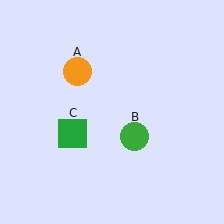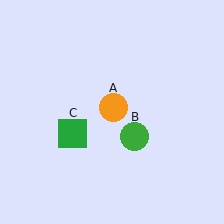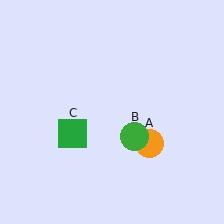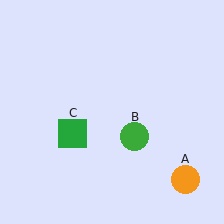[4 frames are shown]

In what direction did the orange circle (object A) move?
The orange circle (object A) moved down and to the right.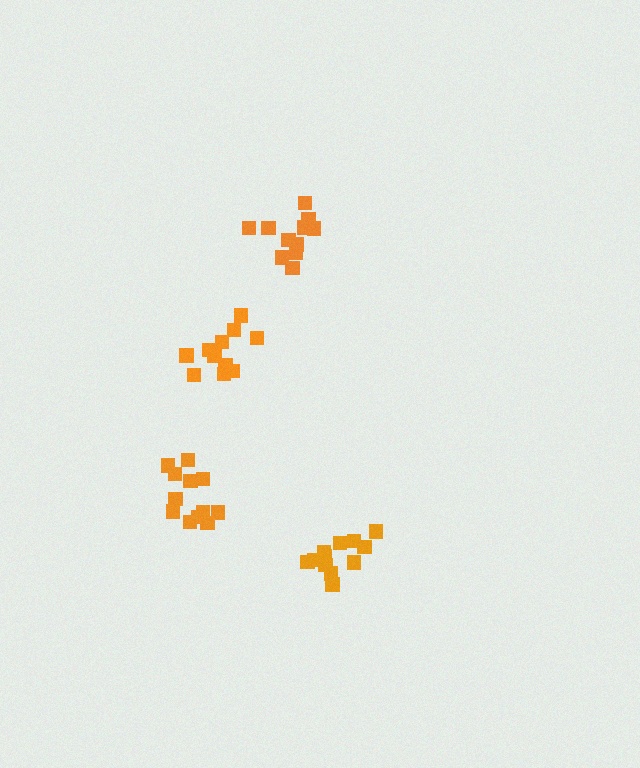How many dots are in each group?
Group 1: 11 dots, Group 2: 11 dots, Group 3: 12 dots, Group 4: 12 dots (46 total).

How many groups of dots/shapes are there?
There are 4 groups.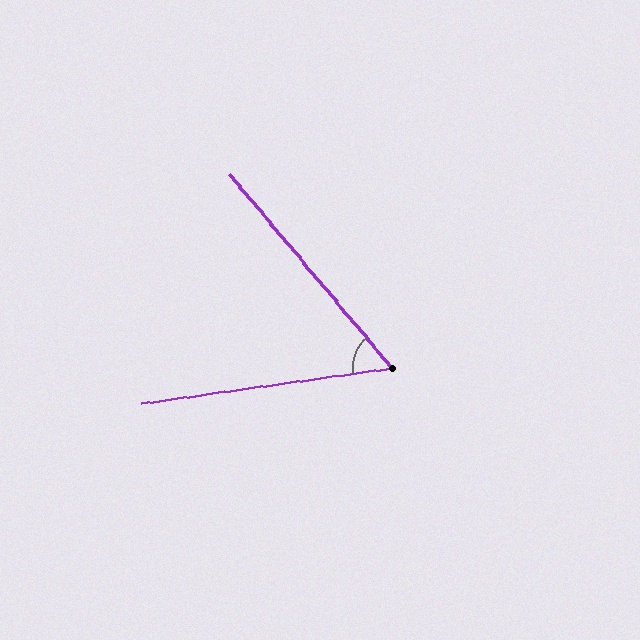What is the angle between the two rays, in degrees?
Approximately 58 degrees.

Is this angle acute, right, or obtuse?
It is acute.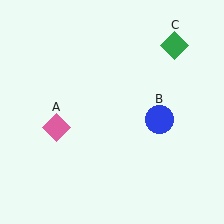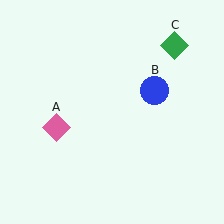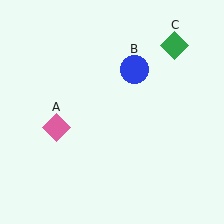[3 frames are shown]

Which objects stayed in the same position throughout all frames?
Pink diamond (object A) and green diamond (object C) remained stationary.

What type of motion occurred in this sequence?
The blue circle (object B) rotated counterclockwise around the center of the scene.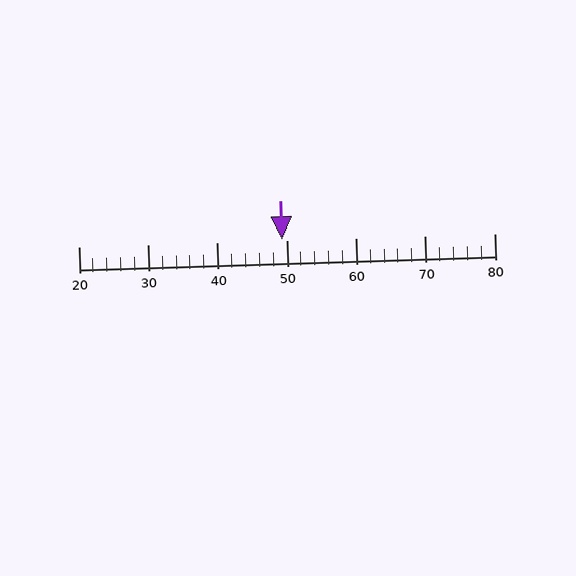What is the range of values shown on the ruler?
The ruler shows values from 20 to 80.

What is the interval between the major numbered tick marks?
The major tick marks are spaced 10 units apart.